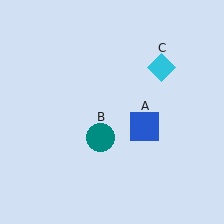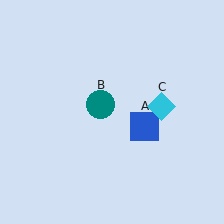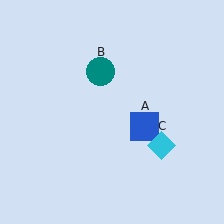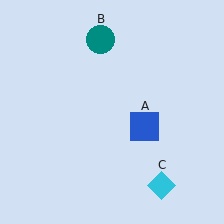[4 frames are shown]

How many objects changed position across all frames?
2 objects changed position: teal circle (object B), cyan diamond (object C).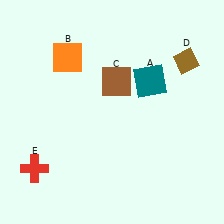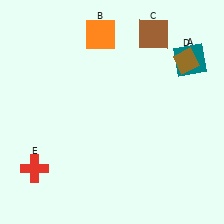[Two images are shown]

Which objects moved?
The objects that moved are: the teal square (A), the orange square (B), the brown square (C).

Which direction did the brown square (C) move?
The brown square (C) moved up.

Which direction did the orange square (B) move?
The orange square (B) moved right.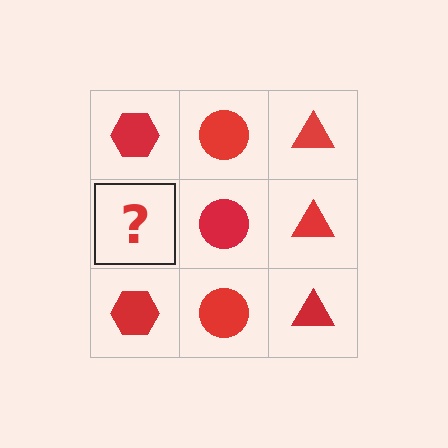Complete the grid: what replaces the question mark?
The question mark should be replaced with a red hexagon.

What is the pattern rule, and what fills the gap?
The rule is that each column has a consistent shape. The gap should be filled with a red hexagon.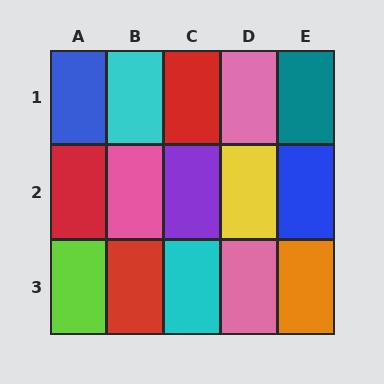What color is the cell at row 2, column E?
Blue.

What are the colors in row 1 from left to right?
Blue, cyan, red, pink, teal.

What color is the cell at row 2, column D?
Yellow.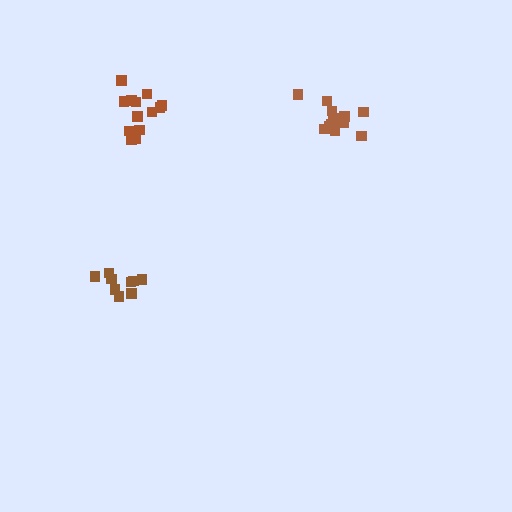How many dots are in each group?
Group 1: 14 dots, Group 2: 13 dots, Group 3: 9 dots (36 total).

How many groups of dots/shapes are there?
There are 3 groups.